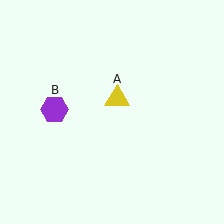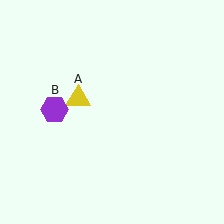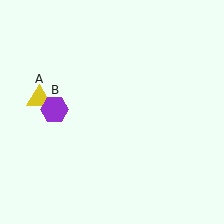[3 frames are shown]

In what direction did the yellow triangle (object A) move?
The yellow triangle (object A) moved left.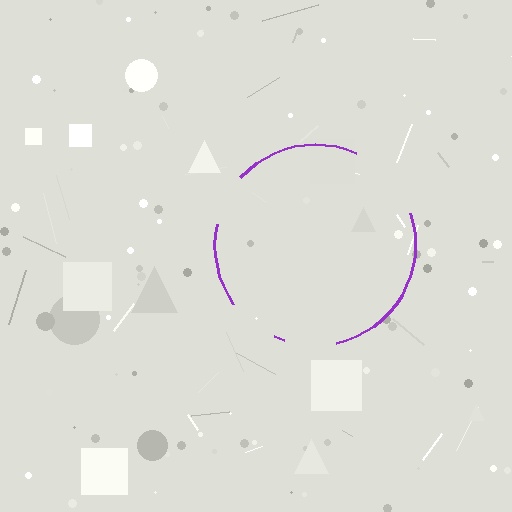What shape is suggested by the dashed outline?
The dashed outline suggests a circle.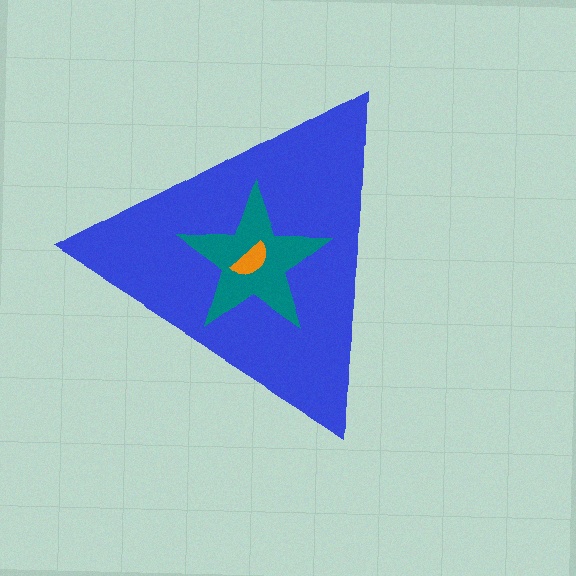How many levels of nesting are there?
3.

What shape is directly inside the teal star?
The orange semicircle.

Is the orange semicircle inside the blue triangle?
Yes.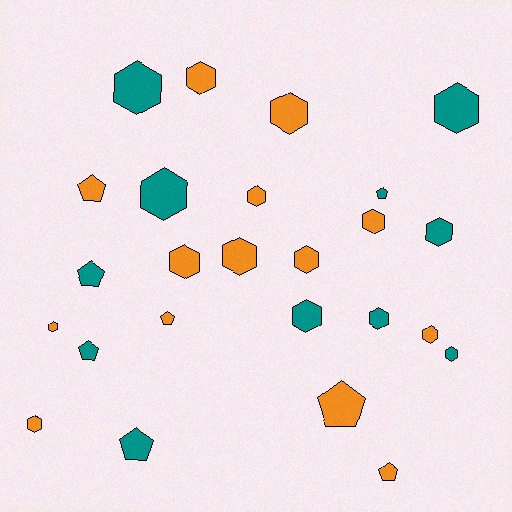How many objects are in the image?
There are 25 objects.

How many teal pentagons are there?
There are 4 teal pentagons.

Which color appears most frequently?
Orange, with 14 objects.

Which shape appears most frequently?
Hexagon, with 17 objects.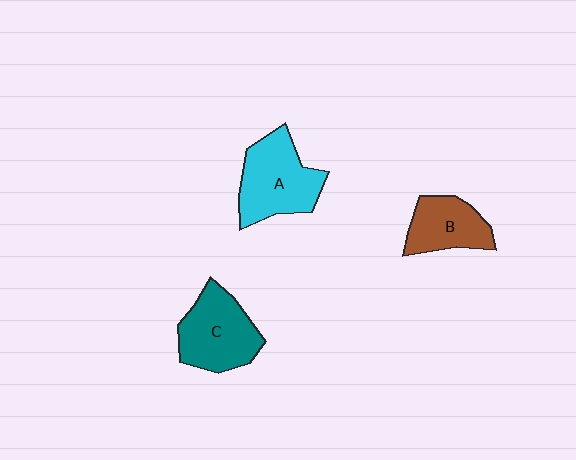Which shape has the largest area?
Shape A (cyan).